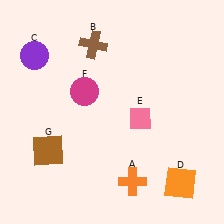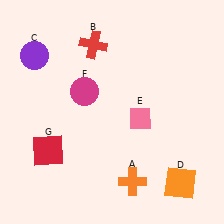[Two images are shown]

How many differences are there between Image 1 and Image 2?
There are 2 differences between the two images.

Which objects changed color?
B changed from brown to red. G changed from brown to red.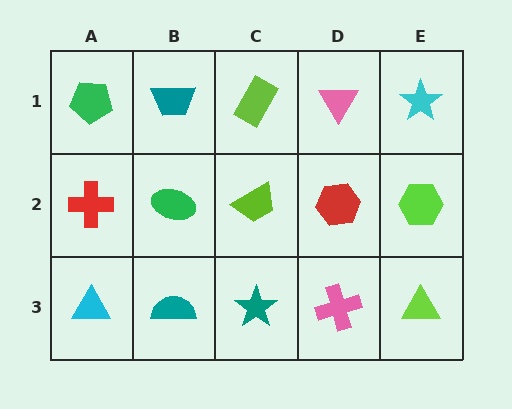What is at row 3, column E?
A lime triangle.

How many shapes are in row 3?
5 shapes.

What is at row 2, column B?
A green ellipse.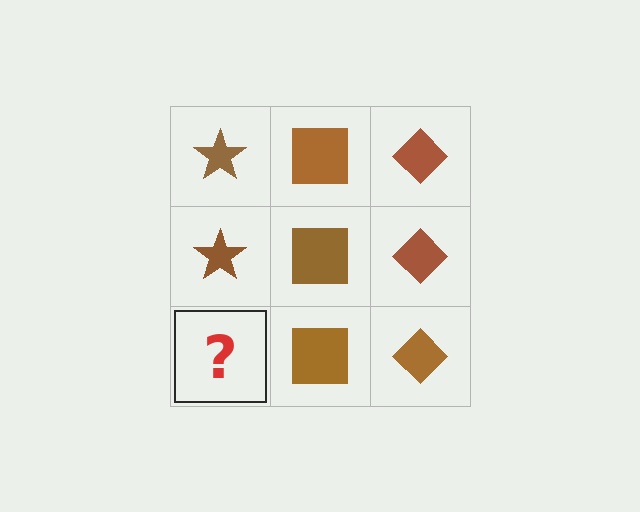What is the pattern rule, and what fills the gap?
The rule is that each column has a consistent shape. The gap should be filled with a brown star.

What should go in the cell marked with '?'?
The missing cell should contain a brown star.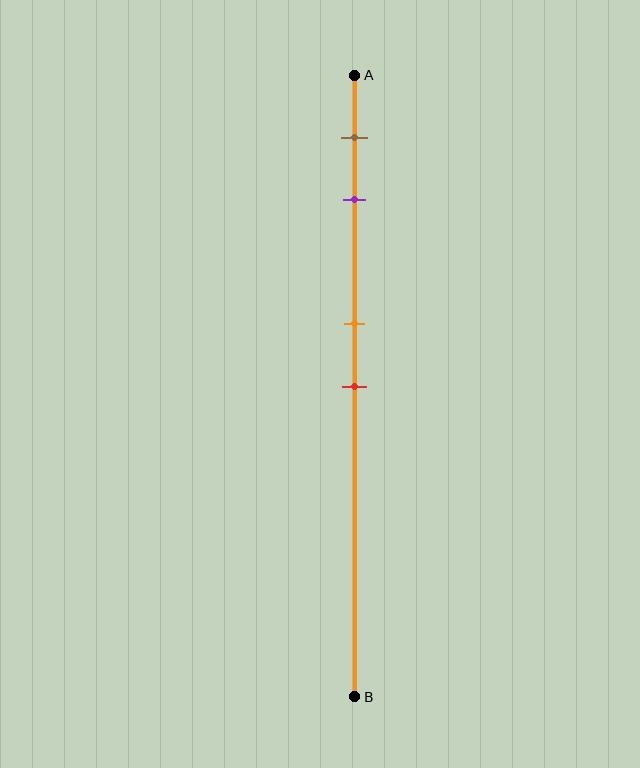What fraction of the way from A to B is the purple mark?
The purple mark is approximately 20% (0.2) of the way from A to B.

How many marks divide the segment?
There are 4 marks dividing the segment.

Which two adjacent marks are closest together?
The orange and red marks are the closest adjacent pair.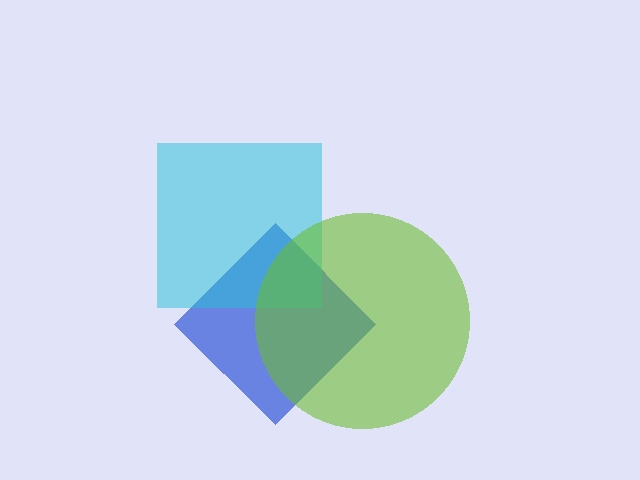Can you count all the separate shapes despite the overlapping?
Yes, there are 3 separate shapes.